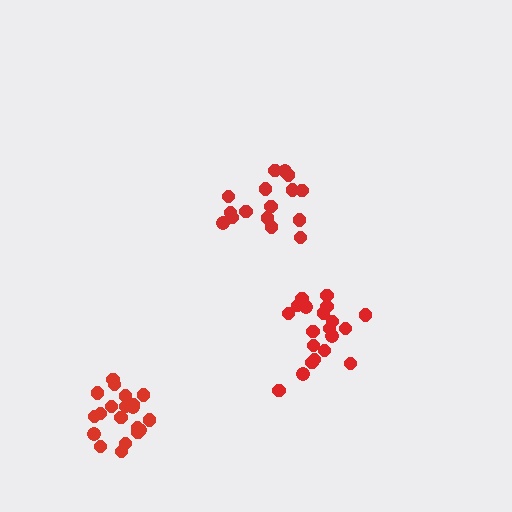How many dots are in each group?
Group 1: 20 dots, Group 2: 16 dots, Group 3: 20 dots (56 total).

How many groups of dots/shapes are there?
There are 3 groups.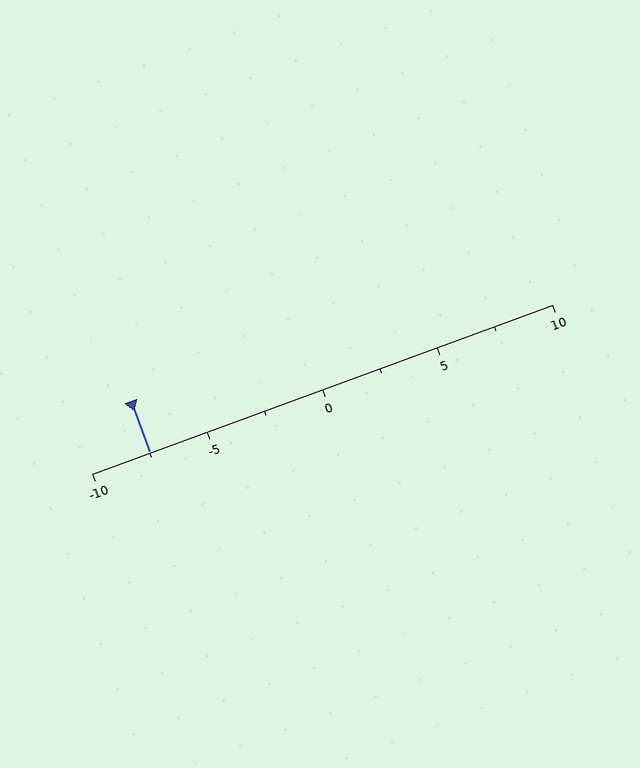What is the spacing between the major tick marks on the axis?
The major ticks are spaced 5 apart.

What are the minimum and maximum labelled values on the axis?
The axis runs from -10 to 10.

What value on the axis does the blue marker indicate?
The marker indicates approximately -7.5.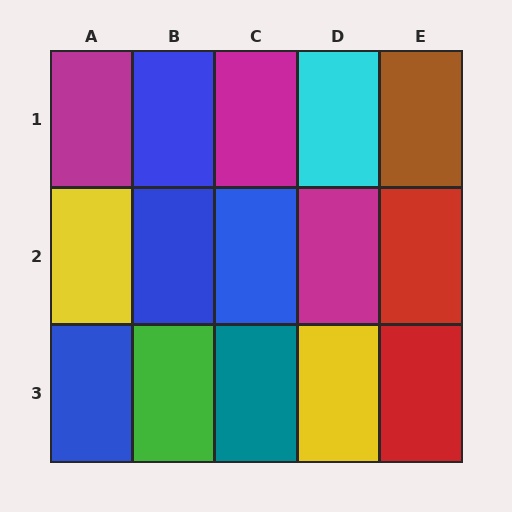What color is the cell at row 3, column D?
Yellow.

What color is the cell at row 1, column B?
Blue.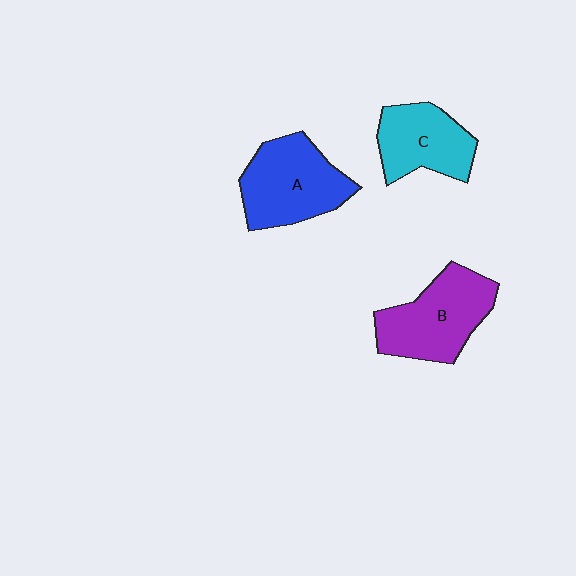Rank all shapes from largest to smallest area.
From largest to smallest: A (blue), B (purple), C (cyan).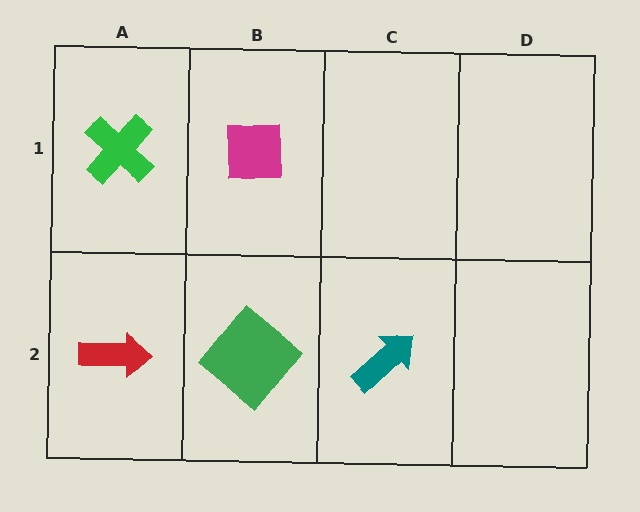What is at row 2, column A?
A red arrow.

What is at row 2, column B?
A green diamond.